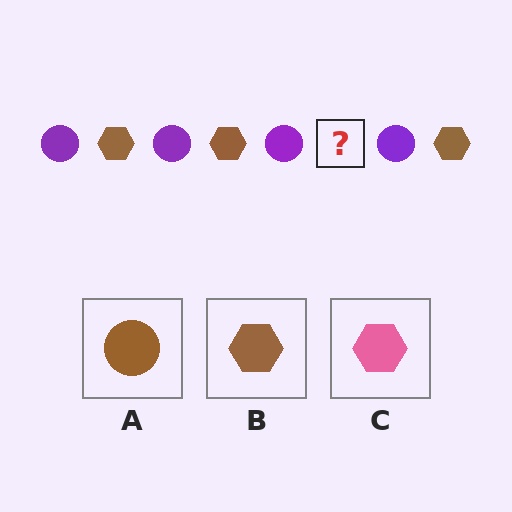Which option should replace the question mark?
Option B.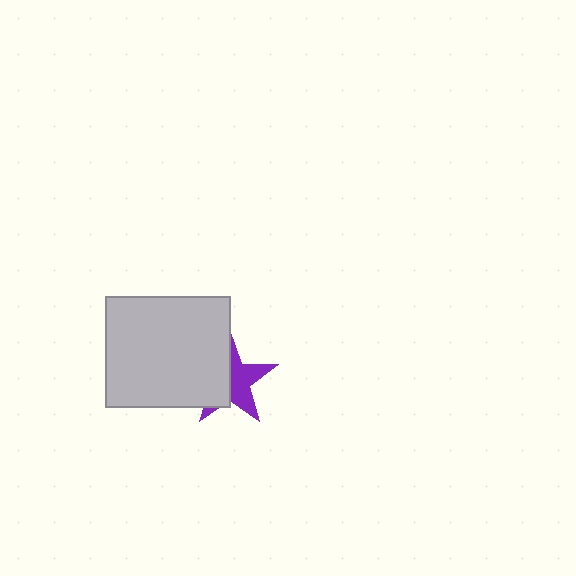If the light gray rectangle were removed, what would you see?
You would see the complete purple star.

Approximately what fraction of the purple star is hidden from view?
Roughly 50% of the purple star is hidden behind the light gray rectangle.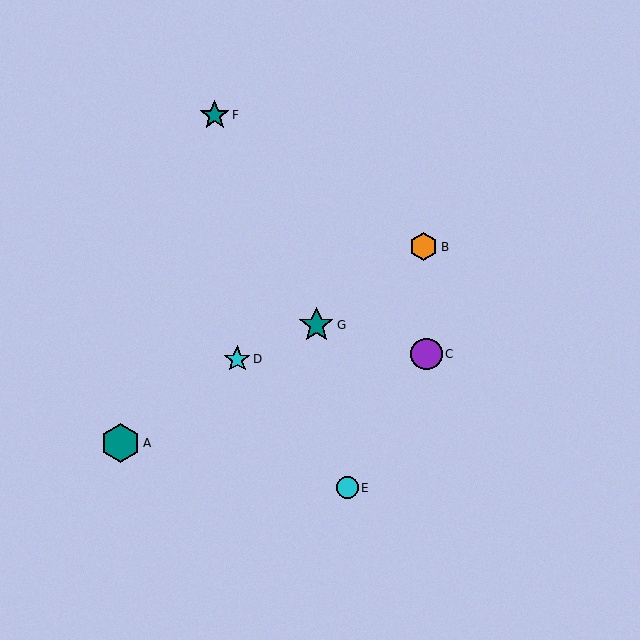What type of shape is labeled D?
Shape D is a cyan star.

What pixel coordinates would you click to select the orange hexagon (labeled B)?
Click at (424, 247) to select the orange hexagon B.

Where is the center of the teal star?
The center of the teal star is at (316, 325).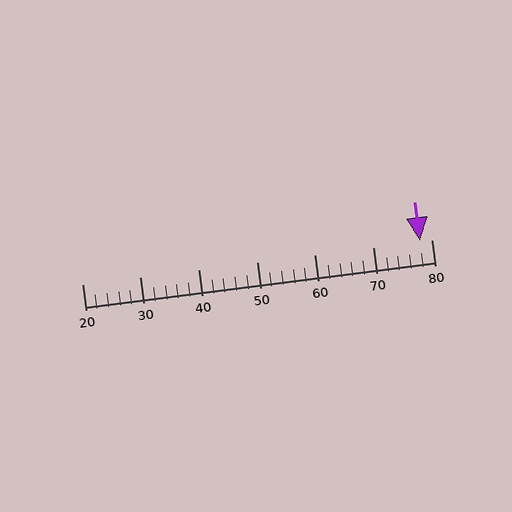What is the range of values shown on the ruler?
The ruler shows values from 20 to 80.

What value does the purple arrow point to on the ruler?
The purple arrow points to approximately 78.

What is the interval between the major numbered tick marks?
The major tick marks are spaced 10 units apart.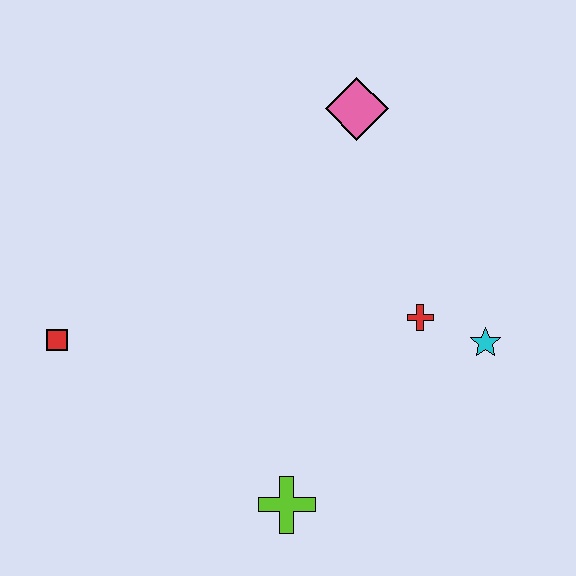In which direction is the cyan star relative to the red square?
The cyan star is to the right of the red square.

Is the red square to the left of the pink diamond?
Yes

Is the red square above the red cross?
No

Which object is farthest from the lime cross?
The pink diamond is farthest from the lime cross.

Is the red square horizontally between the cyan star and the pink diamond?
No